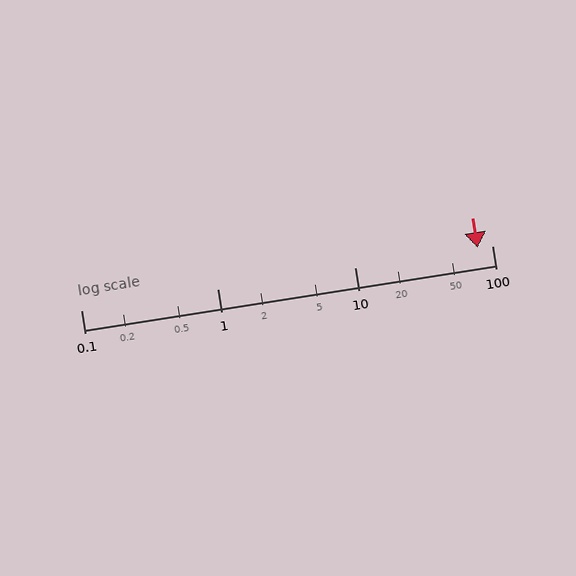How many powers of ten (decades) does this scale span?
The scale spans 3 decades, from 0.1 to 100.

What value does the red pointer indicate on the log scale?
The pointer indicates approximately 79.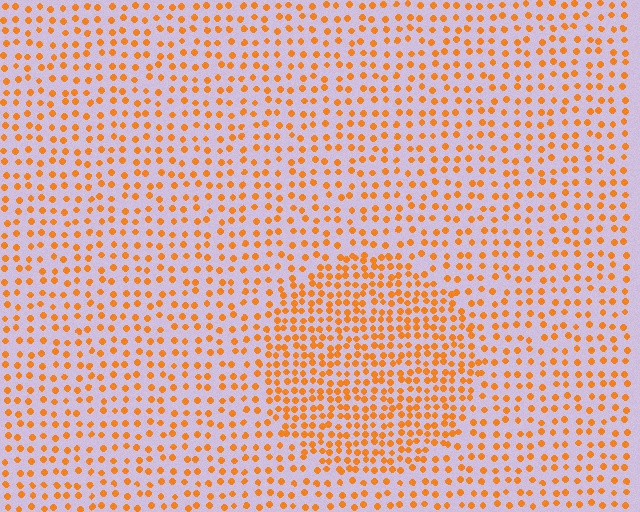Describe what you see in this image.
The image contains small orange elements arranged at two different densities. A circle-shaped region is visible where the elements are more densely packed than the surrounding area.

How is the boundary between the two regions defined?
The boundary is defined by a change in element density (approximately 1.8x ratio). All elements are the same color, size, and shape.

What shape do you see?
I see a circle.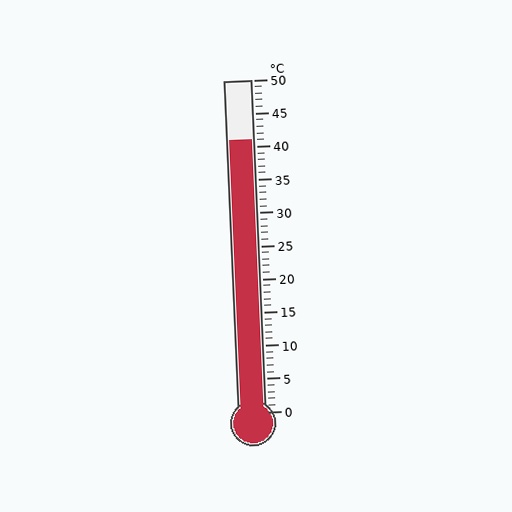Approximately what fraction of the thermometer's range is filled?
The thermometer is filled to approximately 80% of its range.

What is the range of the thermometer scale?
The thermometer scale ranges from 0°C to 50°C.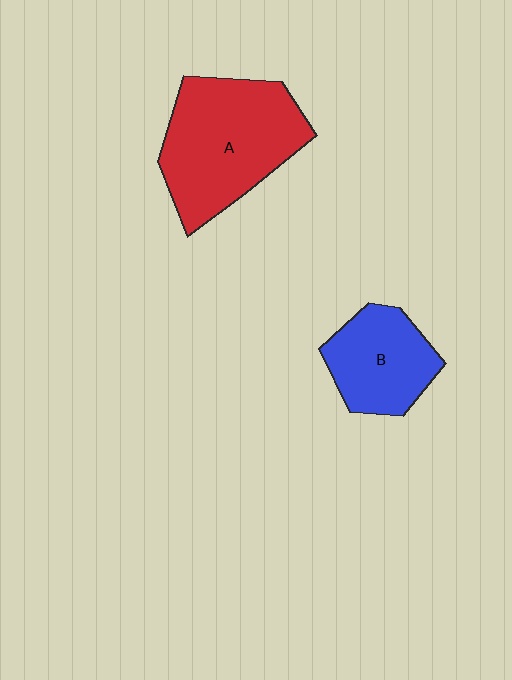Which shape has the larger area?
Shape A (red).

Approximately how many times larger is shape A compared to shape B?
Approximately 1.7 times.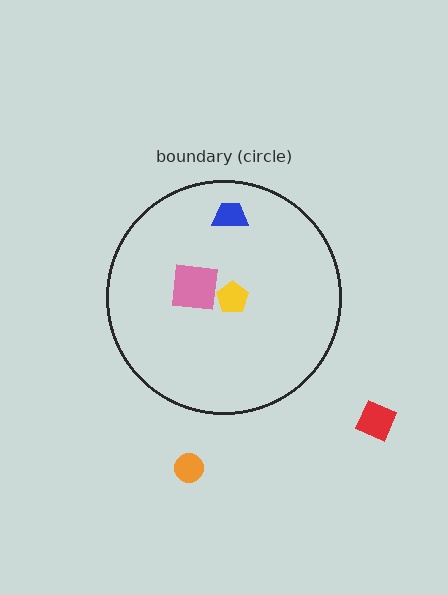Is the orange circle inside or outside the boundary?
Outside.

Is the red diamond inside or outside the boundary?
Outside.